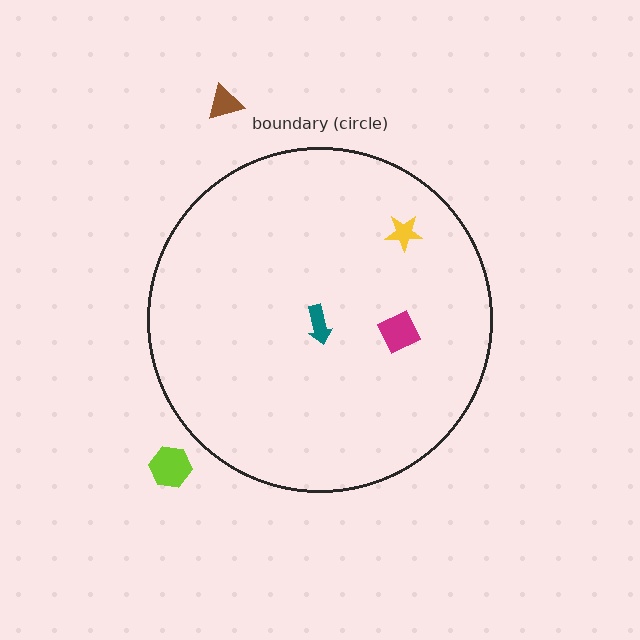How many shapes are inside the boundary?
3 inside, 2 outside.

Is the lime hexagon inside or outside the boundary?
Outside.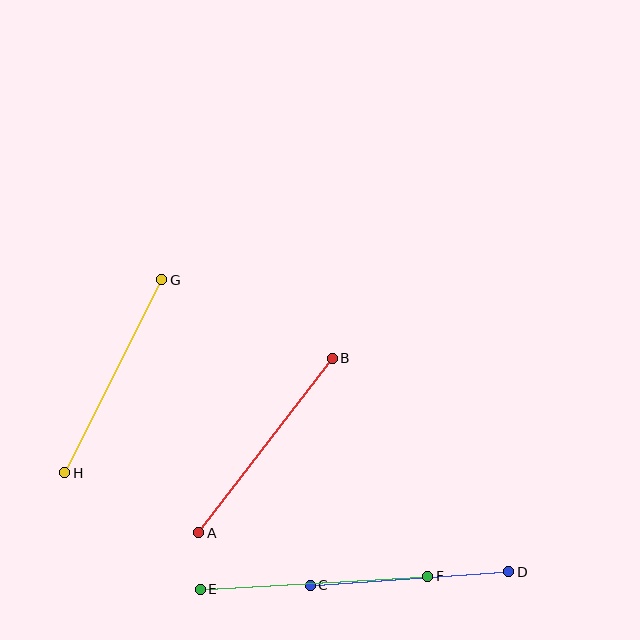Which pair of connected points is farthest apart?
Points E and F are farthest apart.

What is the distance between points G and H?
The distance is approximately 216 pixels.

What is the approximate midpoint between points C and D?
The midpoint is at approximately (409, 579) pixels.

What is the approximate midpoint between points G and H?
The midpoint is at approximately (113, 376) pixels.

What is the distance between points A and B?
The distance is approximately 220 pixels.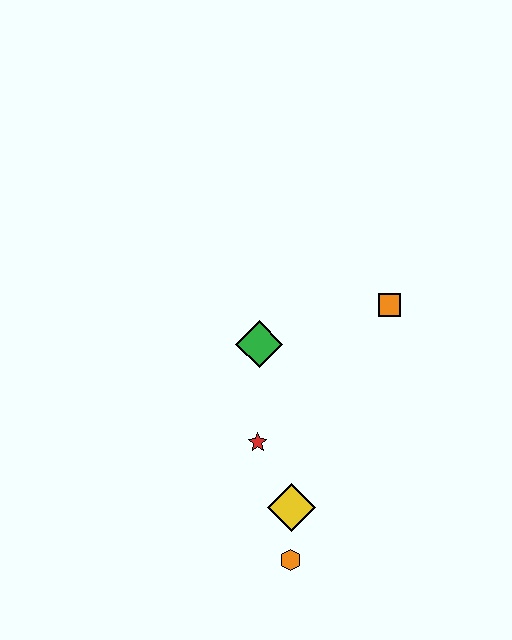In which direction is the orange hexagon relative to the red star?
The orange hexagon is below the red star.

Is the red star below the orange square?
Yes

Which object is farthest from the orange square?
The orange hexagon is farthest from the orange square.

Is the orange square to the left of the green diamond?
No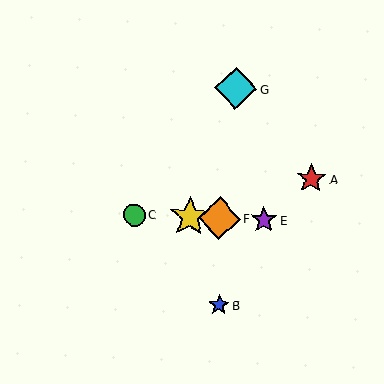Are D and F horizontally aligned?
Yes, both are at y≈217.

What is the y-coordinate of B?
Object B is at y≈305.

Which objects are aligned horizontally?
Objects C, D, E, F are aligned horizontally.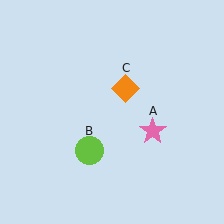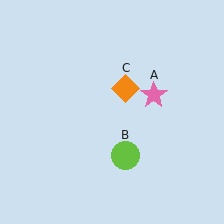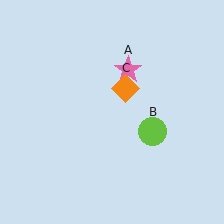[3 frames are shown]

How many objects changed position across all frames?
2 objects changed position: pink star (object A), lime circle (object B).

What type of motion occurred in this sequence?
The pink star (object A), lime circle (object B) rotated counterclockwise around the center of the scene.